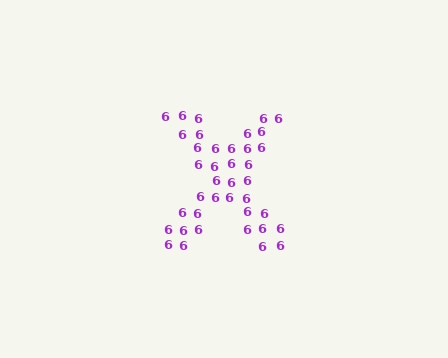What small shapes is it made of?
It is made of small digit 6's.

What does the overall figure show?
The overall figure shows the letter X.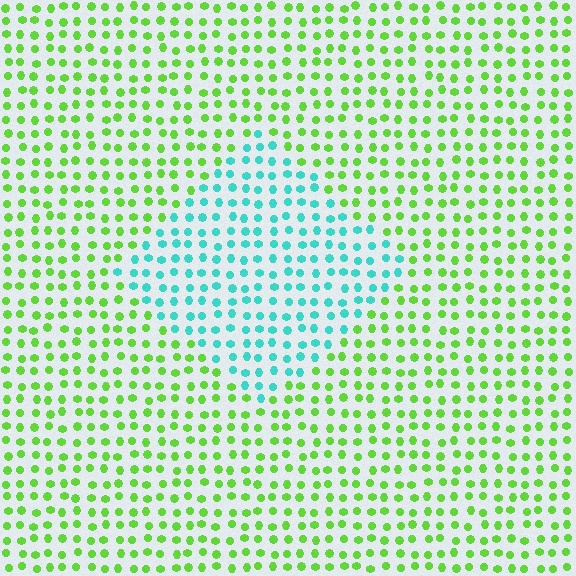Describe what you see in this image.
The image is filled with small lime elements in a uniform arrangement. A diamond-shaped region is visible where the elements are tinted to a slightly different hue, forming a subtle color boundary.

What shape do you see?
I see a diamond.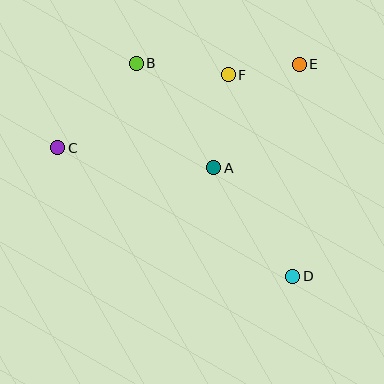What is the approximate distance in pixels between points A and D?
The distance between A and D is approximately 134 pixels.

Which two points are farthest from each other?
Points C and D are farthest from each other.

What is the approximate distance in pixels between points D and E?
The distance between D and E is approximately 212 pixels.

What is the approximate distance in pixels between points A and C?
The distance between A and C is approximately 157 pixels.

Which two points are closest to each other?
Points E and F are closest to each other.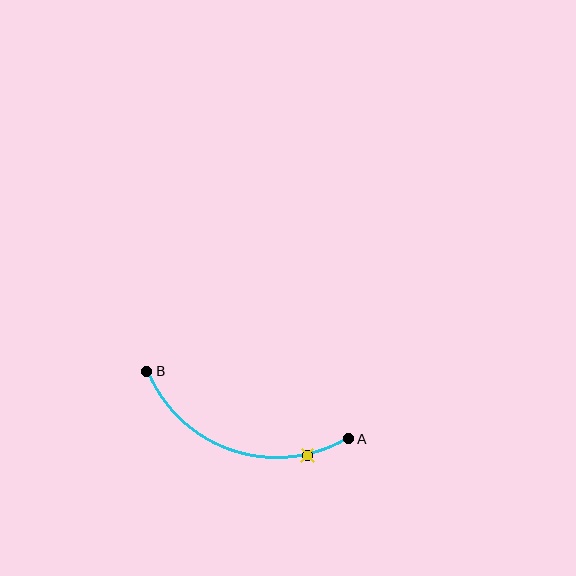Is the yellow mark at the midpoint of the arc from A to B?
No. The yellow mark lies on the arc but is closer to endpoint A. The arc midpoint would be at the point on the curve equidistant along the arc from both A and B.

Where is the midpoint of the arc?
The arc midpoint is the point on the curve farthest from the straight line joining A and B. It sits below that line.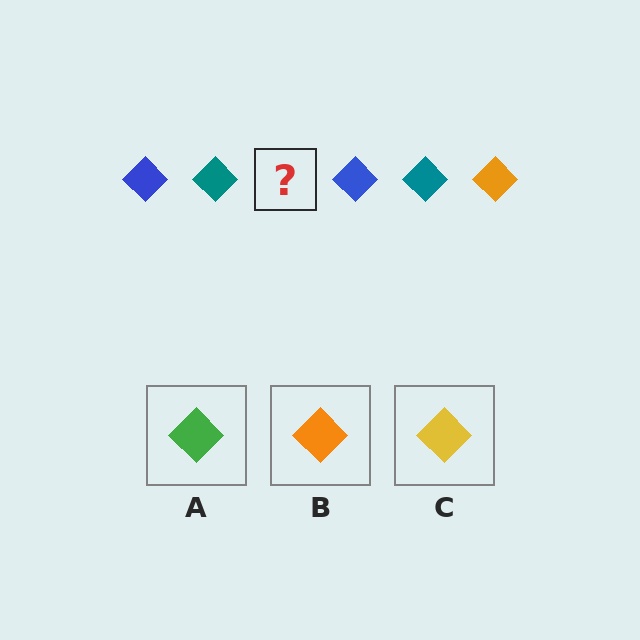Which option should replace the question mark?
Option B.